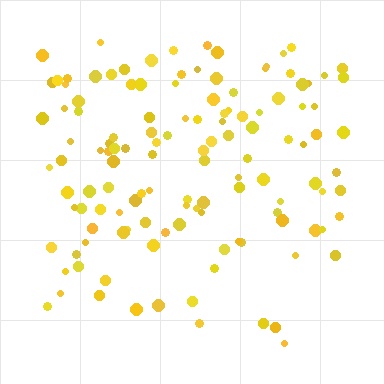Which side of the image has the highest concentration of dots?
The top.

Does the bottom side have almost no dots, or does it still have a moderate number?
Still a moderate number, just noticeably fewer than the top.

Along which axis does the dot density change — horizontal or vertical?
Vertical.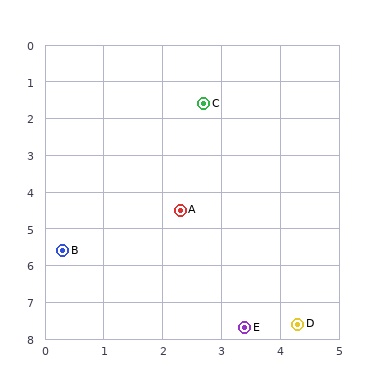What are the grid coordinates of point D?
Point D is at approximately (4.3, 7.6).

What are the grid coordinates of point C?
Point C is at approximately (2.7, 1.6).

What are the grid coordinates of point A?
Point A is at approximately (2.3, 4.5).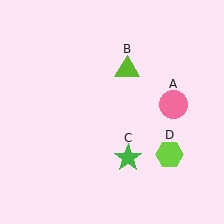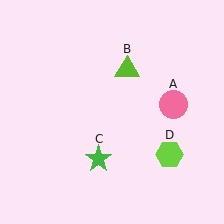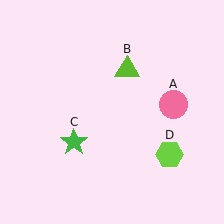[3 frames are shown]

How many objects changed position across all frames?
1 object changed position: green star (object C).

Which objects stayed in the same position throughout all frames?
Pink circle (object A) and lime triangle (object B) and lime hexagon (object D) remained stationary.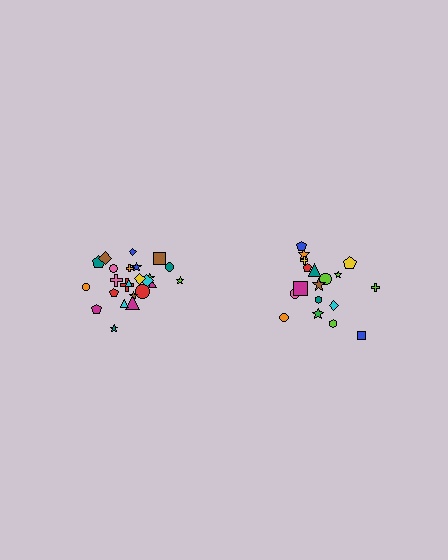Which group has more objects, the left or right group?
The left group.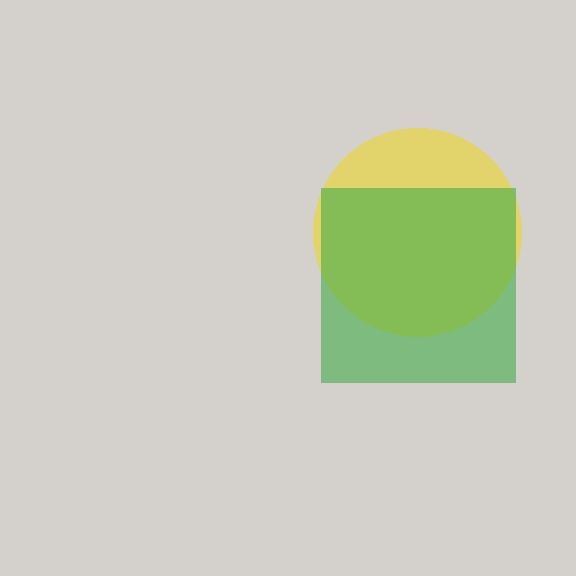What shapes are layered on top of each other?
The layered shapes are: a yellow circle, a green square.